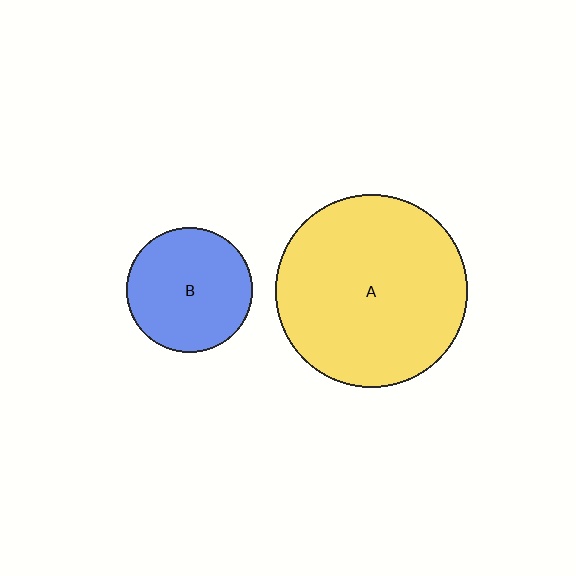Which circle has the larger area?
Circle A (yellow).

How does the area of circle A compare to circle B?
Approximately 2.3 times.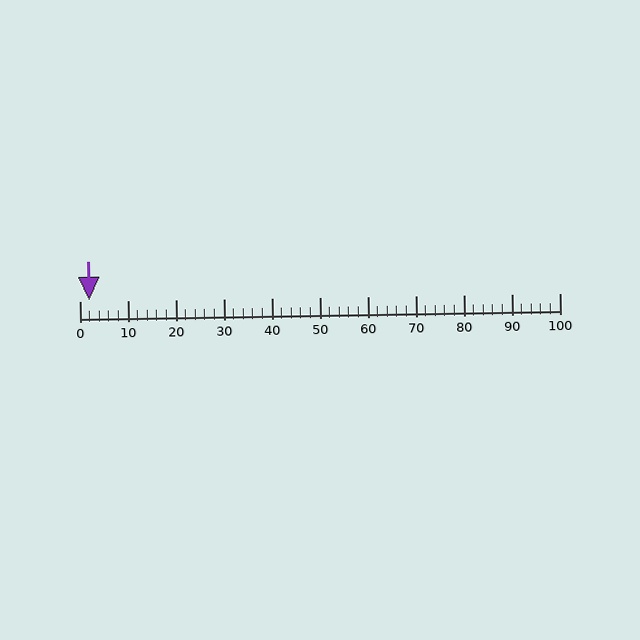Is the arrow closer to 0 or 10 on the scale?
The arrow is closer to 0.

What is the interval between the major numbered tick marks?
The major tick marks are spaced 10 units apart.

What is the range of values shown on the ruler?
The ruler shows values from 0 to 100.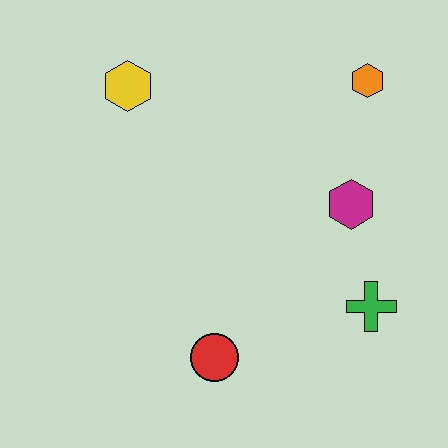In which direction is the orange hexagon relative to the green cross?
The orange hexagon is above the green cross.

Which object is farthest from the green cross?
The yellow hexagon is farthest from the green cross.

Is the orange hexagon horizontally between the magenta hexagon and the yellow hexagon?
No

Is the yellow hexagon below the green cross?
No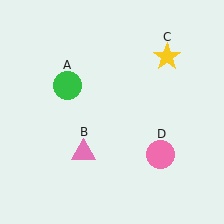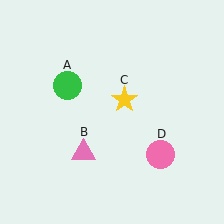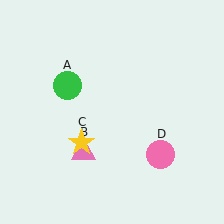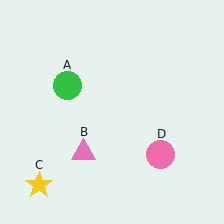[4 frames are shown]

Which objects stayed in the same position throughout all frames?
Green circle (object A) and pink triangle (object B) and pink circle (object D) remained stationary.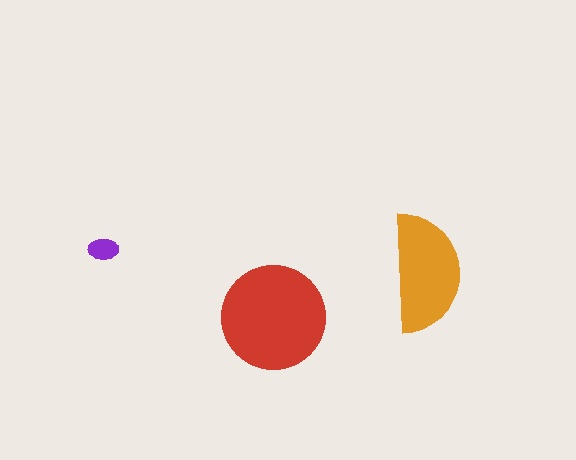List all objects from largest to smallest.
The red circle, the orange semicircle, the purple ellipse.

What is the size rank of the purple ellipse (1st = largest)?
3rd.